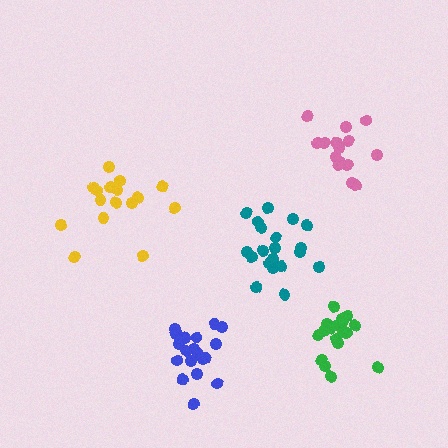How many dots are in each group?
Group 1: 15 dots, Group 2: 19 dots, Group 3: 20 dots, Group 4: 16 dots, Group 5: 18 dots (88 total).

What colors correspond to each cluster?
The clusters are colored: pink, blue, teal, yellow, green.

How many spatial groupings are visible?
There are 5 spatial groupings.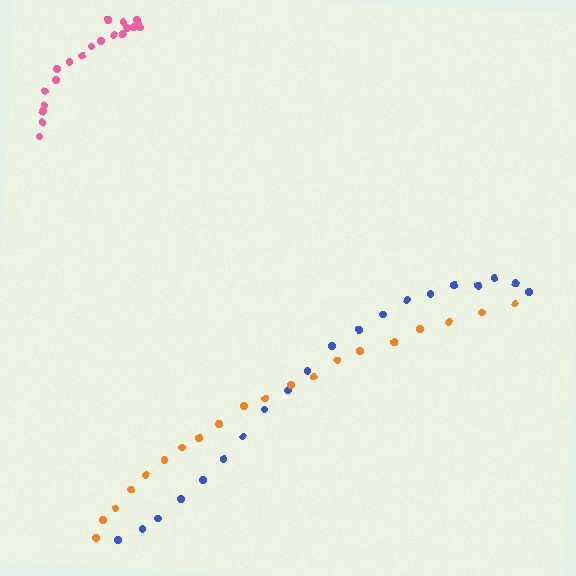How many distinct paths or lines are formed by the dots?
There are 3 distinct paths.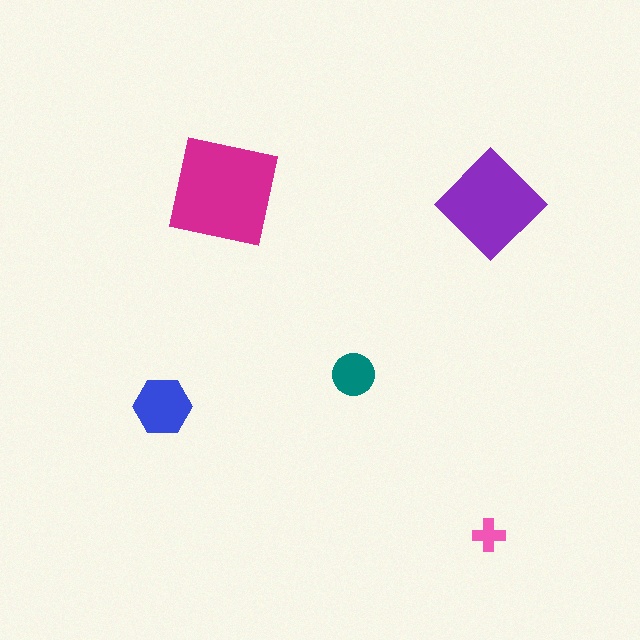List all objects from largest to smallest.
The magenta square, the purple diamond, the blue hexagon, the teal circle, the pink cross.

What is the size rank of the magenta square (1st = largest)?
1st.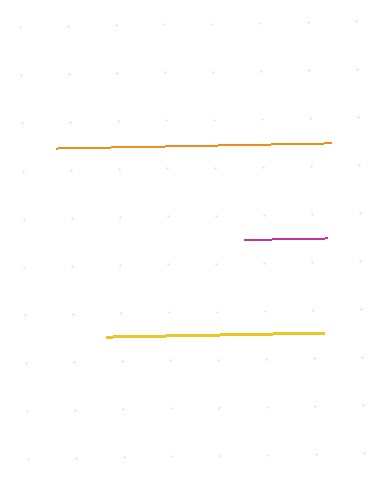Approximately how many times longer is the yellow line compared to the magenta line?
The yellow line is approximately 2.6 times the length of the magenta line.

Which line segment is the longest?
The orange line is the longest at approximately 275 pixels.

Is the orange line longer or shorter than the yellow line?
The orange line is longer than the yellow line.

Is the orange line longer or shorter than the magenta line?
The orange line is longer than the magenta line.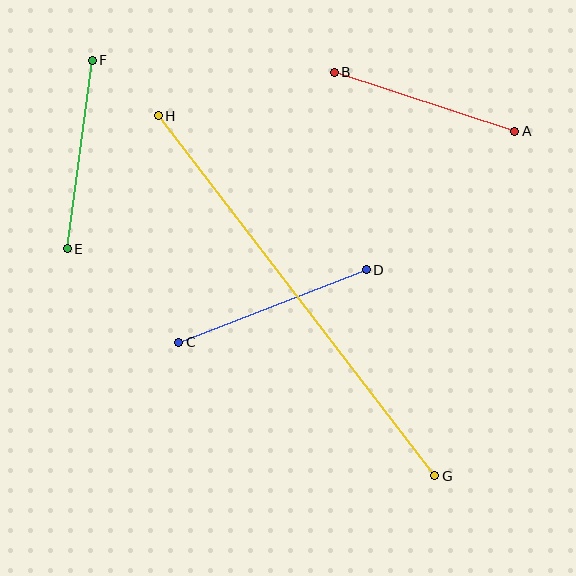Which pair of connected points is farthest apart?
Points G and H are farthest apart.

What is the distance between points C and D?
The distance is approximately 201 pixels.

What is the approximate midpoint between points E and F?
The midpoint is at approximately (80, 155) pixels.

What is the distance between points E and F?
The distance is approximately 190 pixels.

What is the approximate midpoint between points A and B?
The midpoint is at approximately (424, 102) pixels.